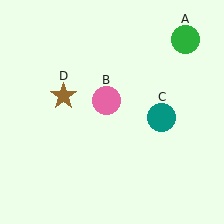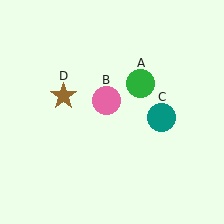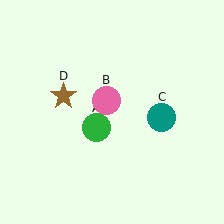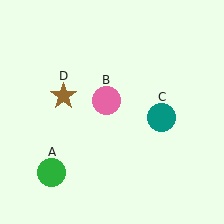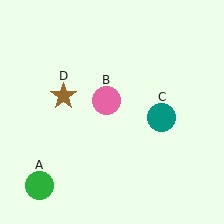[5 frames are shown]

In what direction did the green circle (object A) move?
The green circle (object A) moved down and to the left.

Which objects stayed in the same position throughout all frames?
Pink circle (object B) and teal circle (object C) and brown star (object D) remained stationary.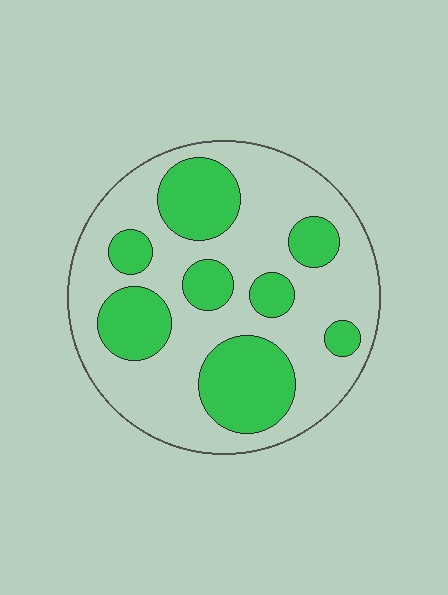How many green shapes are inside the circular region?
8.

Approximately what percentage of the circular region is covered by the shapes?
Approximately 35%.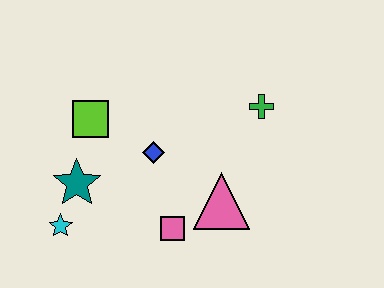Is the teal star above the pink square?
Yes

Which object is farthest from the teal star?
The green cross is farthest from the teal star.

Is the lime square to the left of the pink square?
Yes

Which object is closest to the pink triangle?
The pink square is closest to the pink triangle.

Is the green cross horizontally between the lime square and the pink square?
No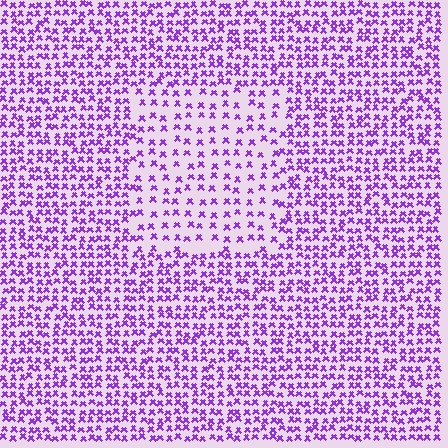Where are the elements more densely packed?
The elements are more densely packed outside the rectangle boundary.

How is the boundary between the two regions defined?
The boundary is defined by a change in element density (approximately 2.0x ratio). All elements are the same color, size, and shape.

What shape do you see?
I see a rectangle.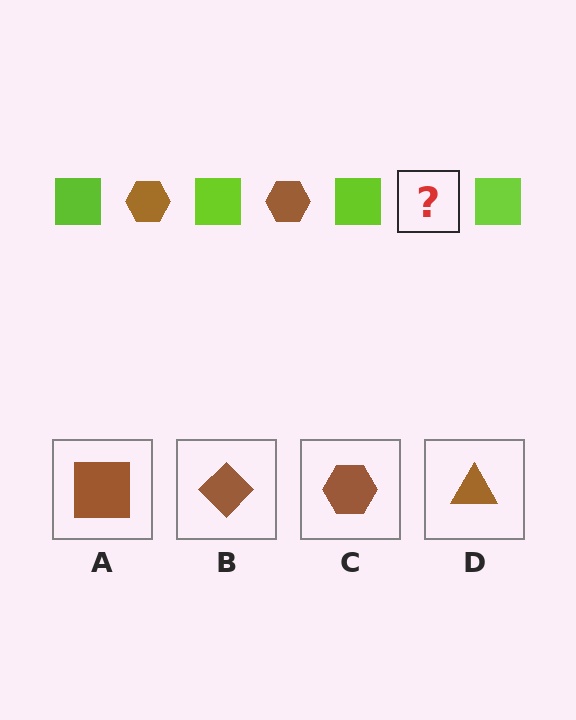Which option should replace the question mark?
Option C.